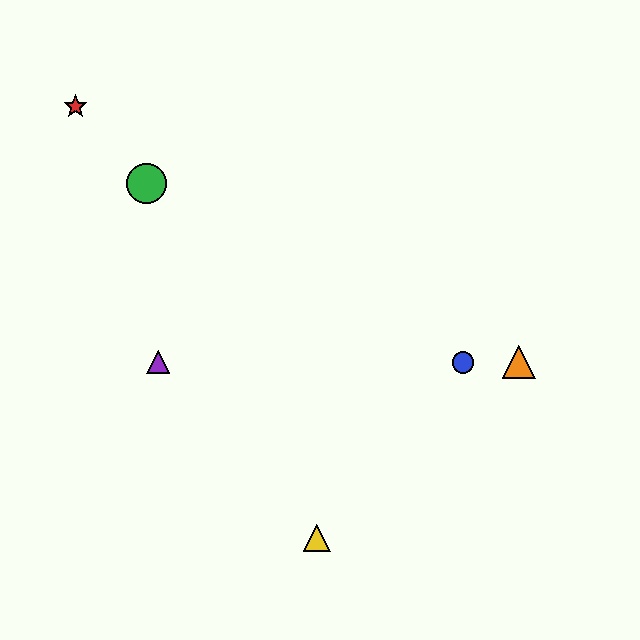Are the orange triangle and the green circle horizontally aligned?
No, the orange triangle is at y≈362 and the green circle is at y≈184.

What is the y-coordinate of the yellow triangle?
The yellow triangle is at y≈538.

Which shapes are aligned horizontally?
The blue circle, the purple triangle, the orange triangle are aligned horizontally.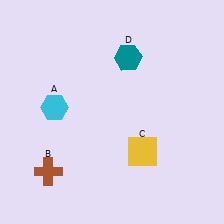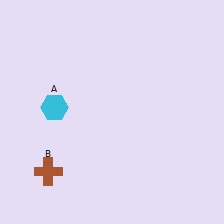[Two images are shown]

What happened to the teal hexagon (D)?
The teal hexagon (D) was removed in Image 2. It was in the top-right area of Image 1.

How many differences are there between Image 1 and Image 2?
There are 2 differences between the two images.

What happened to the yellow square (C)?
The yellow square (C) was removed in Image 2. It was in the bottom-right area of Image 1.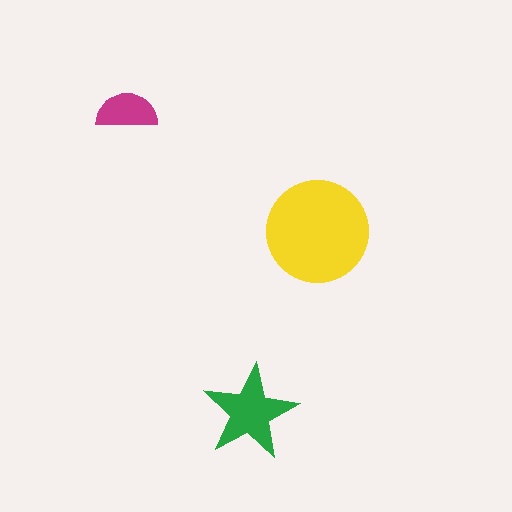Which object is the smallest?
The magenta semicircle.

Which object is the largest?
The yellow circle.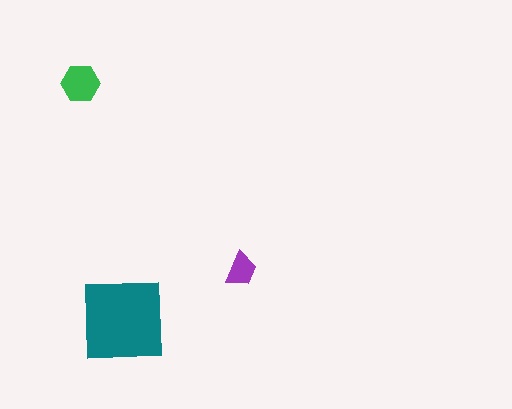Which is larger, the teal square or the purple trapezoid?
The teal square.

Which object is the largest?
The teal square.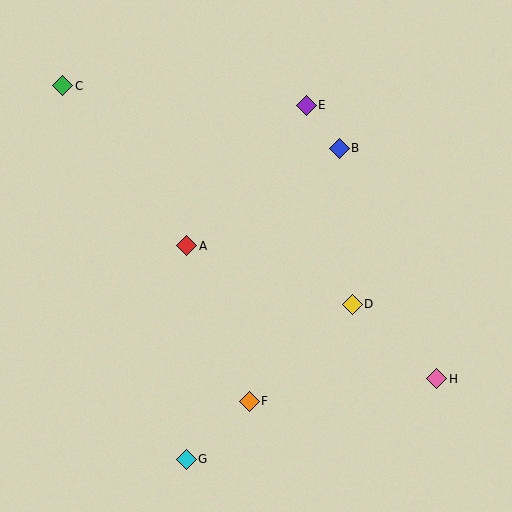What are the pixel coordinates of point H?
Point H is at (437, 379).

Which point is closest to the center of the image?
Point A at (187, 246) is closest to the center.